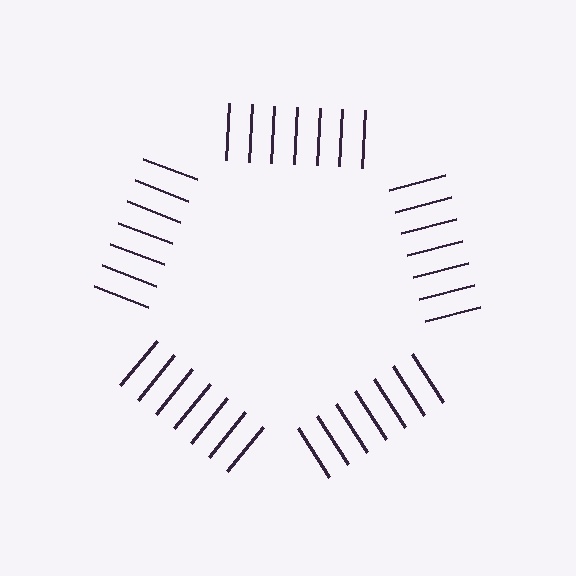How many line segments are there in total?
35 — 7 along each of the 5 edges.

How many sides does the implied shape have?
5 sides — the line-ends trace a pentagon.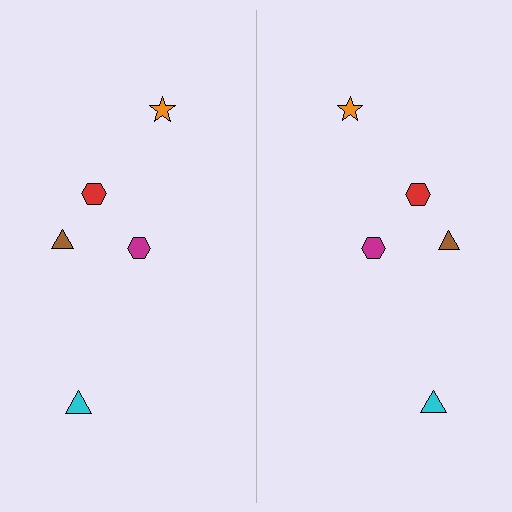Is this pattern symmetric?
Yes, this pattern has bilateral (reflection) symmetry.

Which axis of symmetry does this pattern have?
The pattern has a vertical axis of symmetry running through the center of the image.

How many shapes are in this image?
There are 10 shapes in this image.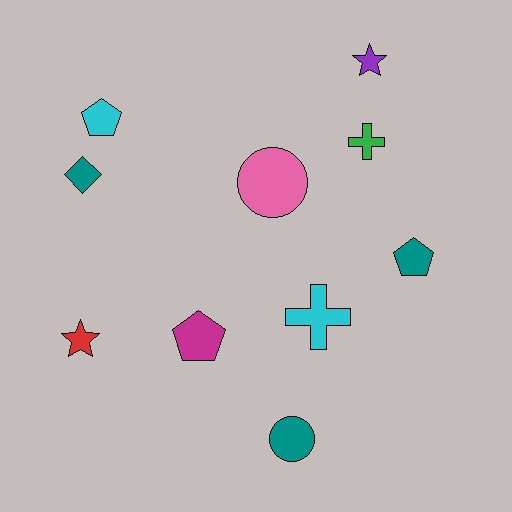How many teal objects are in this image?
There are 3 teal objects.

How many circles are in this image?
There are 2 circles.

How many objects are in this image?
There are 10 objects.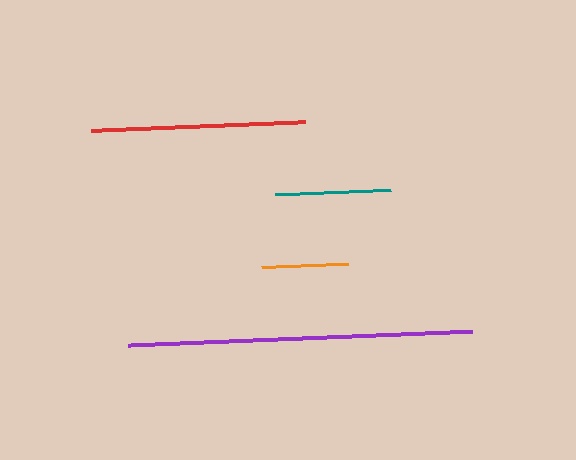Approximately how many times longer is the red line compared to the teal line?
The red line is approximately 1.8 times the length of the teal line.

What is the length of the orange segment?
The orange segment is approximately 87 pixels long.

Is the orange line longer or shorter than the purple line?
The purple line is longer than the orange line.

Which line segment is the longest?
The purple line is the longest at approximately 345 pixels.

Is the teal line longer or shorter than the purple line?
The purple line is longer than the teal line.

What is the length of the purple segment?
The purple segment is approximately 345 pixels long.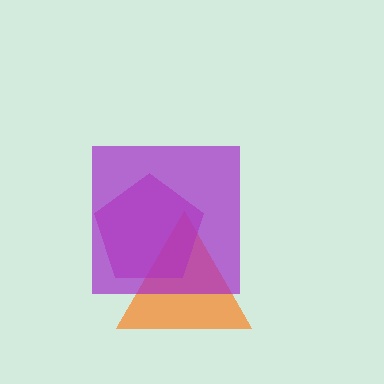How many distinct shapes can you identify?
There are 3 distinct shapes: an orange triangle, a magenta pentagon, a purple square.